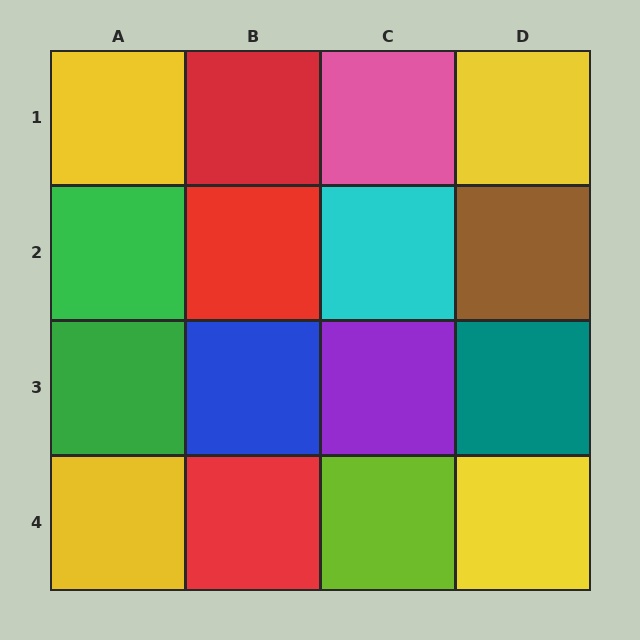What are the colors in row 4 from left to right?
Yellow, red, lime, yellow.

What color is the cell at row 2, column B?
Red.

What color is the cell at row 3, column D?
Teal.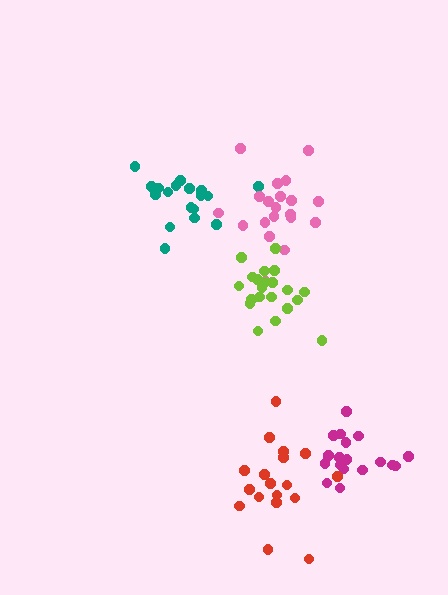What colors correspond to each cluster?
The clusters are colored: red, teal, pink, lime, magenta.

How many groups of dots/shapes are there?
There are 5 groups.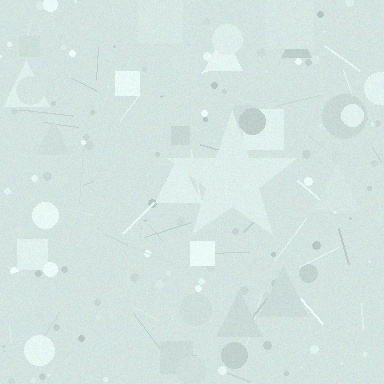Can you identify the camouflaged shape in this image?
The camouflaged shape is a star.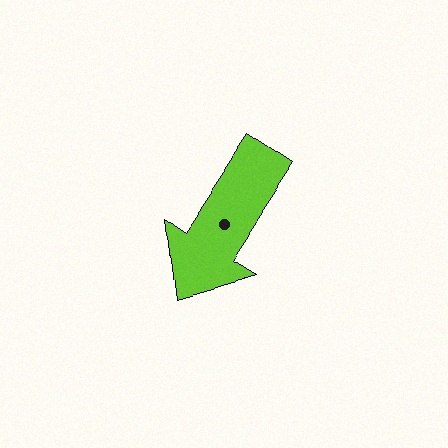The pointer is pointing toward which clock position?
Roughly 7 o'clock.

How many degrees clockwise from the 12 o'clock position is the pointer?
Approximately 213 degrees.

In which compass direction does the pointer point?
Southwest.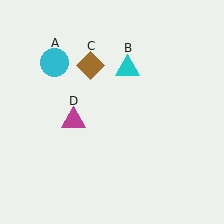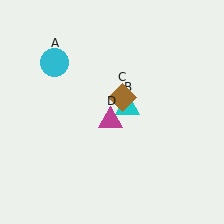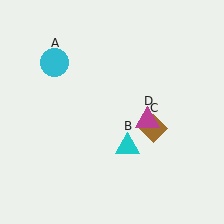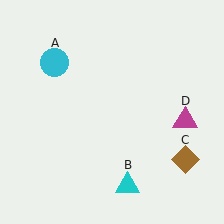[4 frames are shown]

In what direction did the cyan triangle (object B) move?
The cyan triangle (object B) moved down.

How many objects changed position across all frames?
3 objects changed position: cyan triangle (object B), brown diamond (object C), magenta triangle (object D).